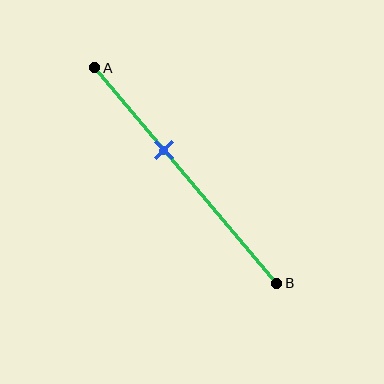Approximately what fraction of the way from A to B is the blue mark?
The blue mark is approximately 40% of the way from A to B.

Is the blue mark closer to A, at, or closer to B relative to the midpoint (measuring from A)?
The blue mark is closer to point A than the midpoint of segment AB.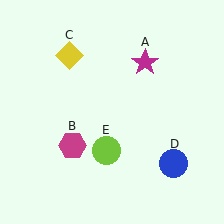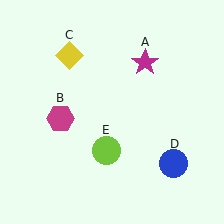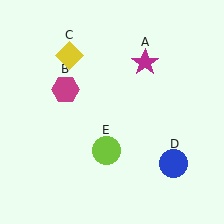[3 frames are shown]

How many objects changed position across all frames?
1 object changed position: magenta hexagon (object B).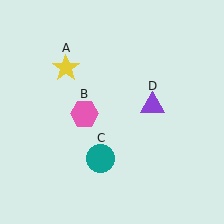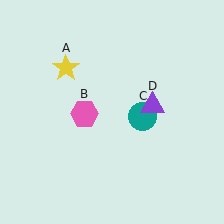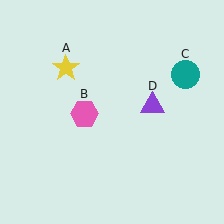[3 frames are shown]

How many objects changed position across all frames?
1 object changed position: teal circle (object C).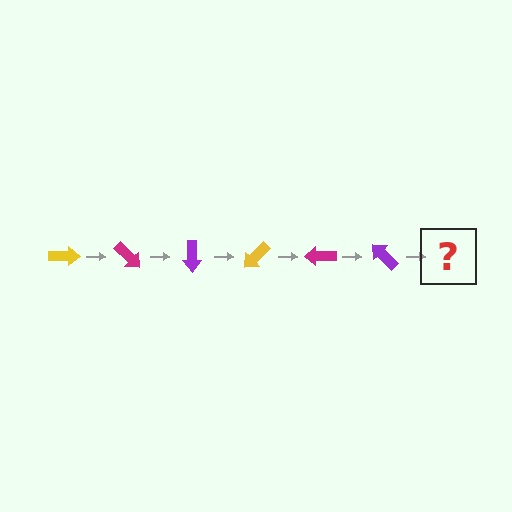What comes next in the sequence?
The next element should be a yellow arrow, rotated 270 degrees from the start.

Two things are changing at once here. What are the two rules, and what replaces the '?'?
The two rules are that it rotates 45 degrees each step and the color cycles through yellow, magenta, and purple. The '?' should be a yellow arrow, rotated 270 degrees from the start.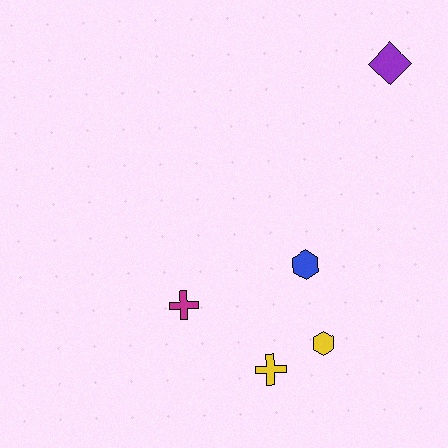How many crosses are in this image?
There are 2 crosses.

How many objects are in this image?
There are 5 objects.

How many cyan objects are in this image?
There are no cyan objects.